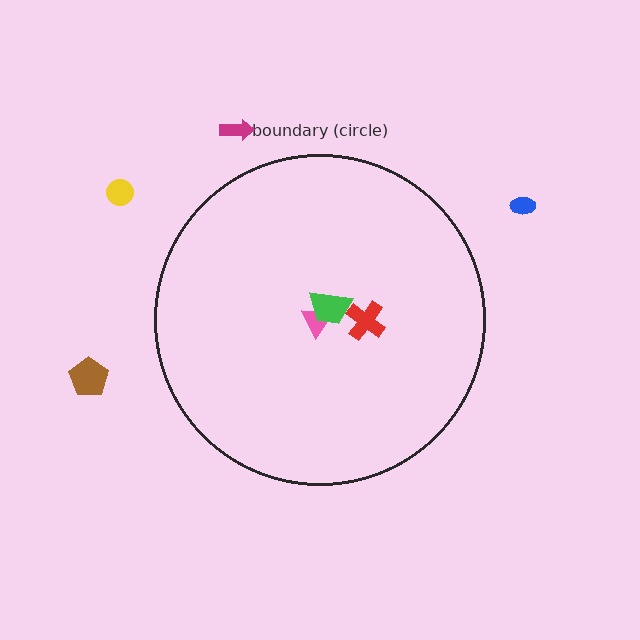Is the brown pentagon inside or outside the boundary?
Outside.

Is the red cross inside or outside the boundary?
Inside.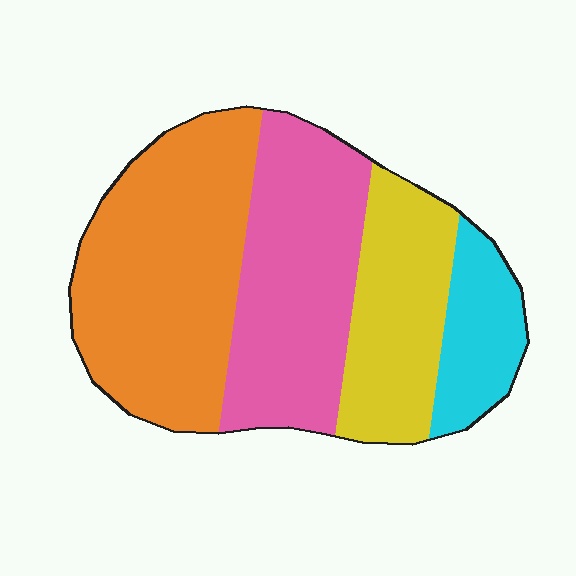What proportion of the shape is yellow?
Yellow takes up between a sixth and a third of the shape.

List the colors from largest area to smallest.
From largest to smallest: orange, pink, yellow, cyan.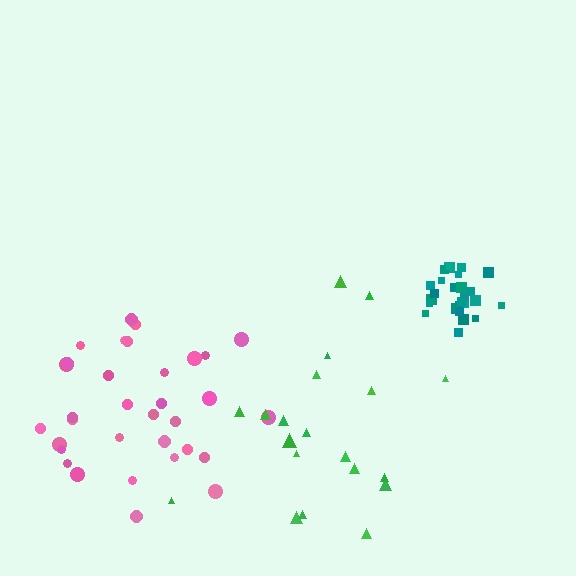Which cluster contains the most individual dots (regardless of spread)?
Pink (33).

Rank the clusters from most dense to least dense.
teal, pink, green.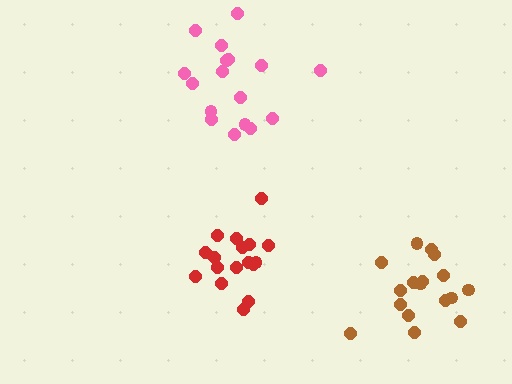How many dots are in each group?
Group 1: 17 dots, Group 2: 17 dots, Group 3: 17 dots (51 total).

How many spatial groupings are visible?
There are 3 spatial groupings.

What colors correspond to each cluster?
The clusters are colored: pink, red, brown.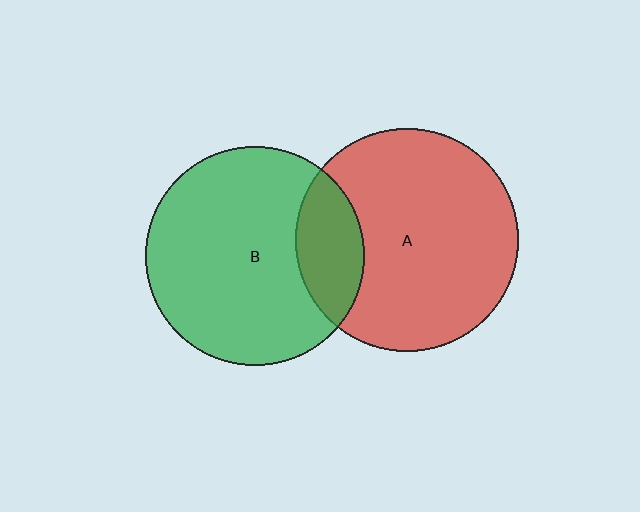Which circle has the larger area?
Circle A (red).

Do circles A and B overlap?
Yes.